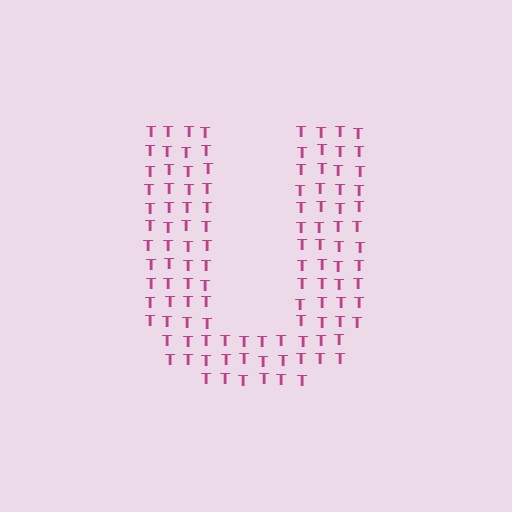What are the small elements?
The small elements are letter T's.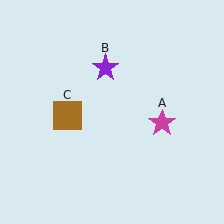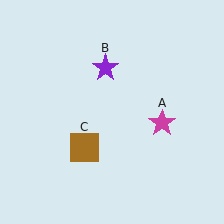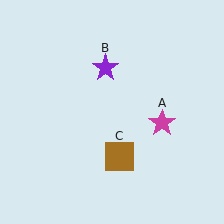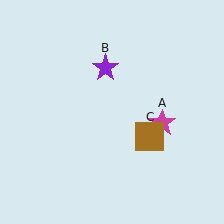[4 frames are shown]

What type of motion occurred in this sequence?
The brown square (object C) rotated counterclockwise around the center of the scene.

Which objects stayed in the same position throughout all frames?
Magenta star (object A) and purple star (object B) remained stationary.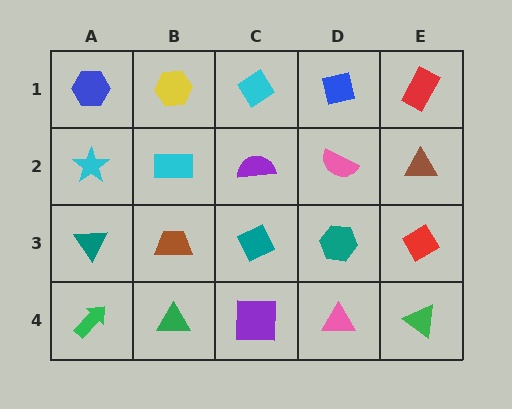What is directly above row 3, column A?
A cyan star.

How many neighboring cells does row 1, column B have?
3.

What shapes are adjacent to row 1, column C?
A purple semicircle (row 2, column C), a yellow hexagon (row 1, column B), a blue square (row 1, column D).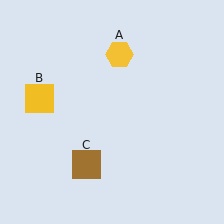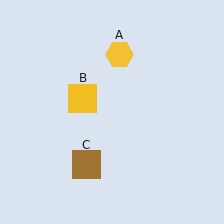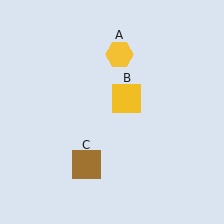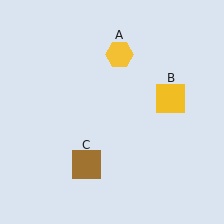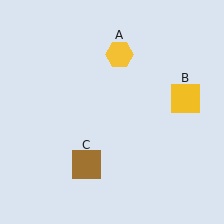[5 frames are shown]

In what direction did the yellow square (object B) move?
The yellow square (object B) moved right.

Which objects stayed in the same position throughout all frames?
Yellow hexagon (object A) and brown square (object C) remained stationary.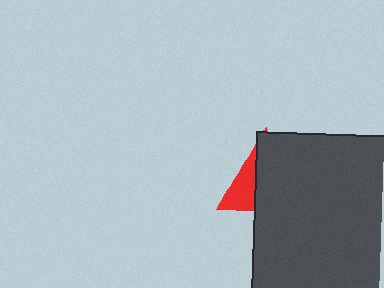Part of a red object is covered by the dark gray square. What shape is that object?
It is a triangle.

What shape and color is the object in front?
The object in front is a dark gray square.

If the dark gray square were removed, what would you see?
You would see the complete red triangle.